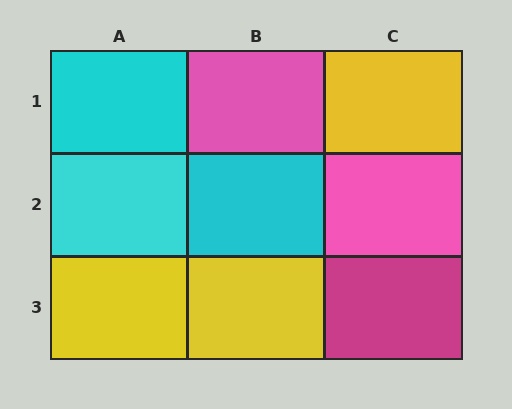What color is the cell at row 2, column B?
Cyan.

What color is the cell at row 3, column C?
Magenta.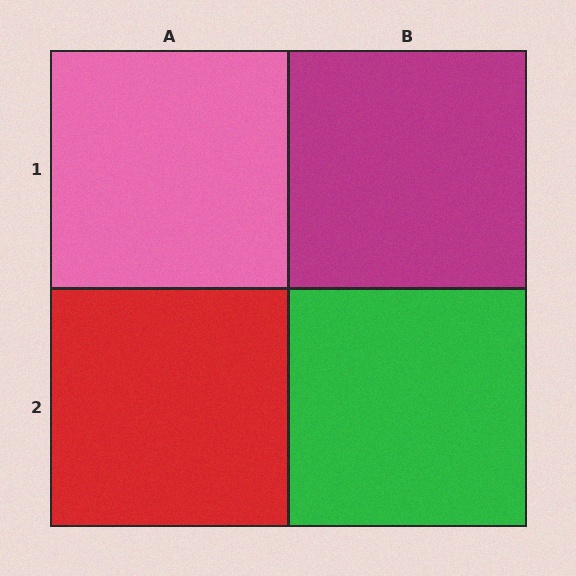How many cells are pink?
1 cell is pink.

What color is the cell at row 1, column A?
Pink.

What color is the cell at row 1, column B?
Magenta.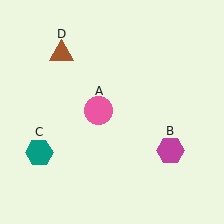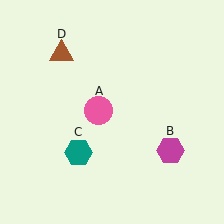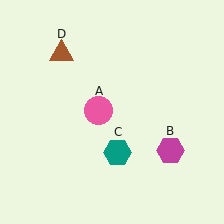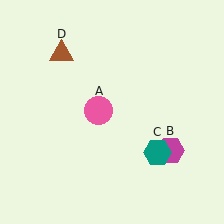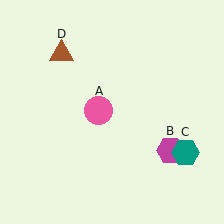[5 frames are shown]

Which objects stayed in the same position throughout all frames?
Pink circle (object A) and magenta hexagon (object B) and brown triangle (object D) remained stationary.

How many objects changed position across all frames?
1 object changed position: teal hexagon (object C).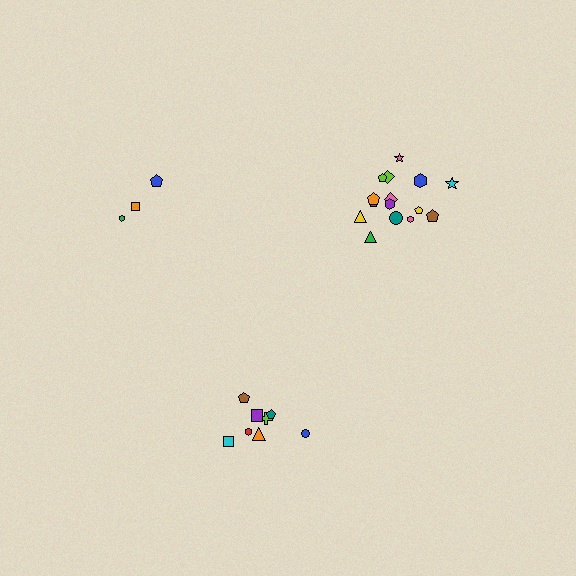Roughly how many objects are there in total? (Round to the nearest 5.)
Roughly 25 objects in total.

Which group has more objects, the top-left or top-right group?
The top-right group.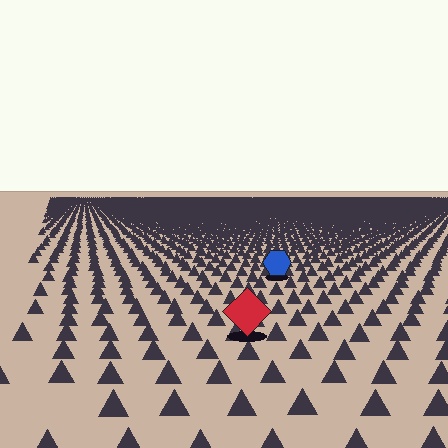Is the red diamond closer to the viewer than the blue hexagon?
Yes. The red diamond is closer — you can tell from the texture gradient: the ground texture is coarser near it.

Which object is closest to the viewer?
The red diamond is closest. The texture marks near it are larger and more spread out.